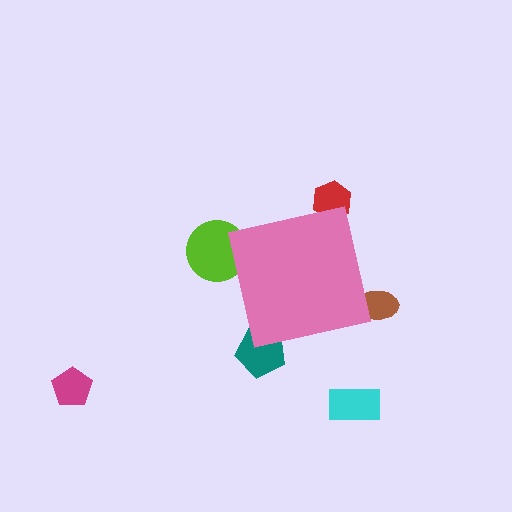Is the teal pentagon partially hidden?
Yes, the teal pentagon is partially hidden behind the pink square.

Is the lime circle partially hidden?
Yes, the lime circle is partially hidden behind the pink square.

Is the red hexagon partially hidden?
Yes, the red hexagon is partially hidden behind the pink square.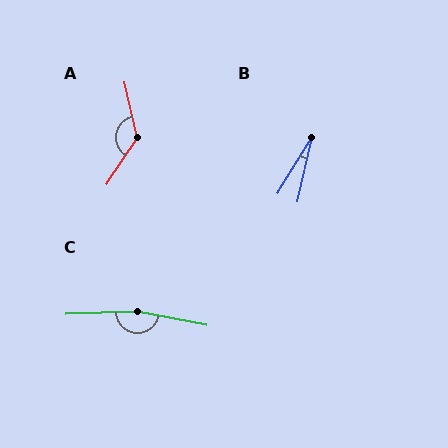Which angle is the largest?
C, at approximately 167 degrees.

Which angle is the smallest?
B, at approximately 19 degrees.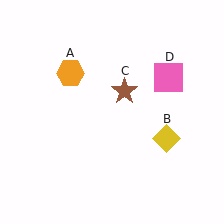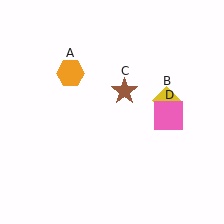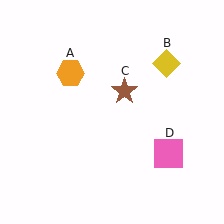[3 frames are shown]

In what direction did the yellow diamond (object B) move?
The yellow diamond (object B) moved up.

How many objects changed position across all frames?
2 objects changed position: yellow diamond (object B), pink square (object D).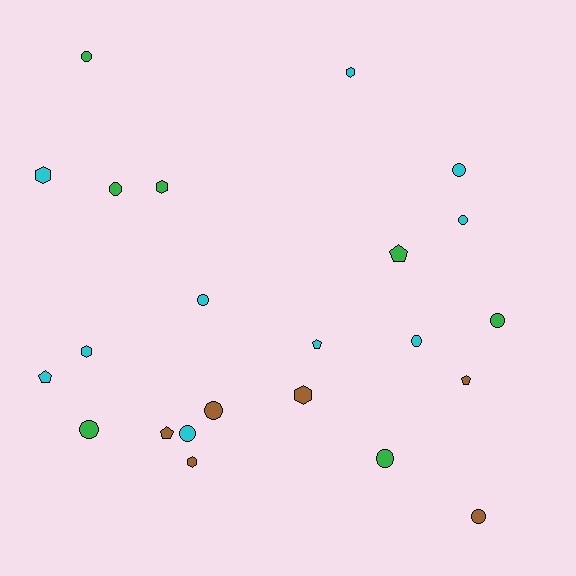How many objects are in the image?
There are 23 objects.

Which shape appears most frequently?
Circle, with 12 objects.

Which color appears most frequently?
Cyan, with 10 objects.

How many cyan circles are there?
There are 5 cyan circles.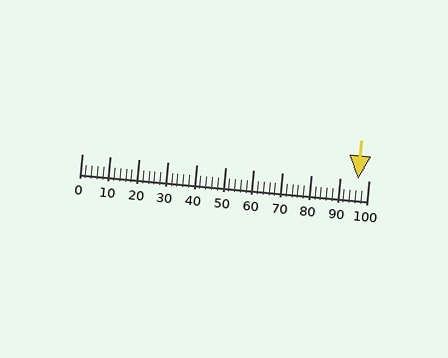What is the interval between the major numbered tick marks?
The major tick marks are spaced 10 units apart.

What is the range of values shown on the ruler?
The ruler shows values from 0 to 100.